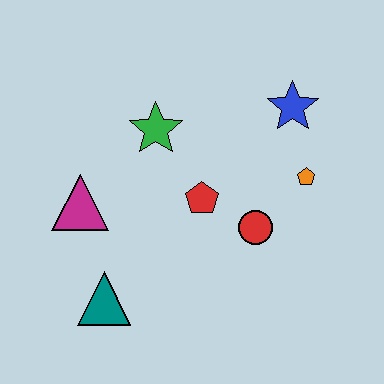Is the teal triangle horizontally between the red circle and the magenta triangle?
Yes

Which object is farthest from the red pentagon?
The teal triangle is farthest from the red pentagon.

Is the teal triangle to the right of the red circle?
No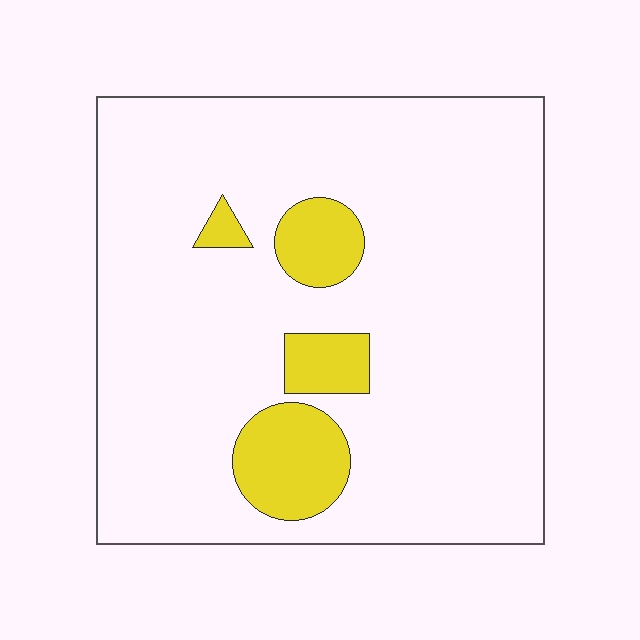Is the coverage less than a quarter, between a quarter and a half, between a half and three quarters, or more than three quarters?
Less than a quarter.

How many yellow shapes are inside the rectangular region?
4.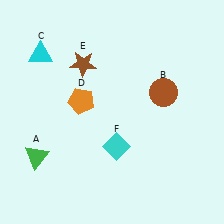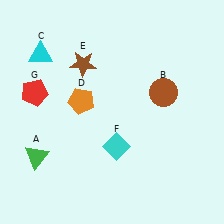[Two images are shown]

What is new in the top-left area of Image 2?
A red pentagon (G) was added in the top-left area of Image 2.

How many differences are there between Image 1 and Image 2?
There is 1 difference between the two images.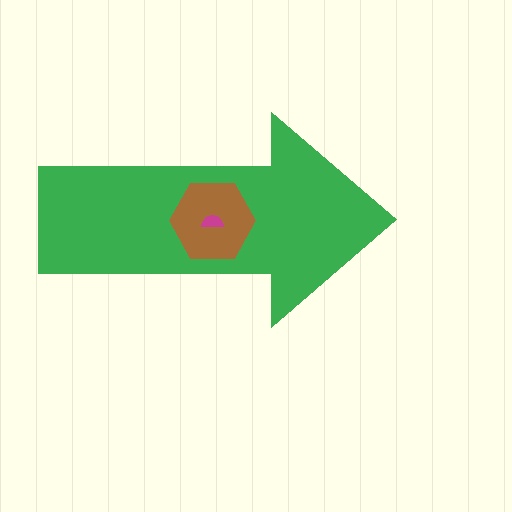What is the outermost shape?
The green arrow.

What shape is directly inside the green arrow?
The brown hexagon.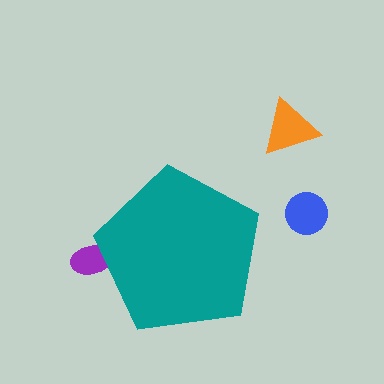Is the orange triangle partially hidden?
No, the orange triangle is fully visible.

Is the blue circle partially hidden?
No, the blue circle is fully visible.